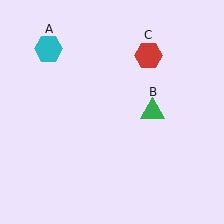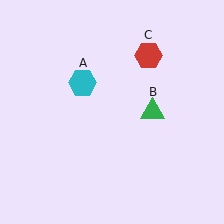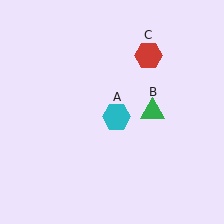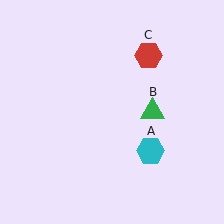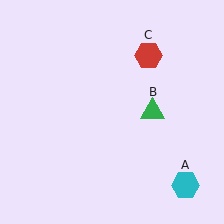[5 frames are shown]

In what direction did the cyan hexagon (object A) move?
The cyan hexagon (object A) moved down and to the right.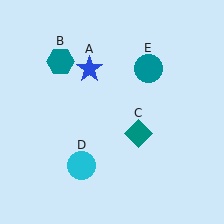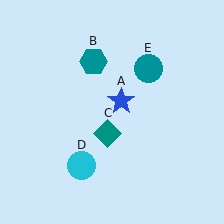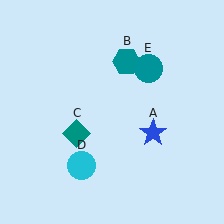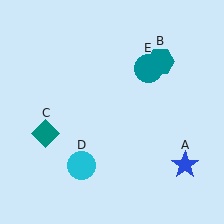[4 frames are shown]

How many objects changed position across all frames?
3 objects changed position: blue star (object A), teal hexagon (object B), teal diamond (object C).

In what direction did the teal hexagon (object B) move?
The teal hexagon (object B) moved right.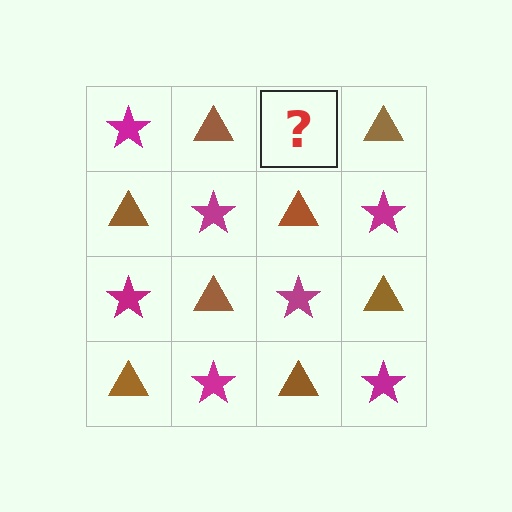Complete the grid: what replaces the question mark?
The question mark should be replaced with a magenta star.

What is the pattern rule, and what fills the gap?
The rule is that it alternates magenta star and brown triangle in a checkerboard pattern. The gap should be filled with a magenta star.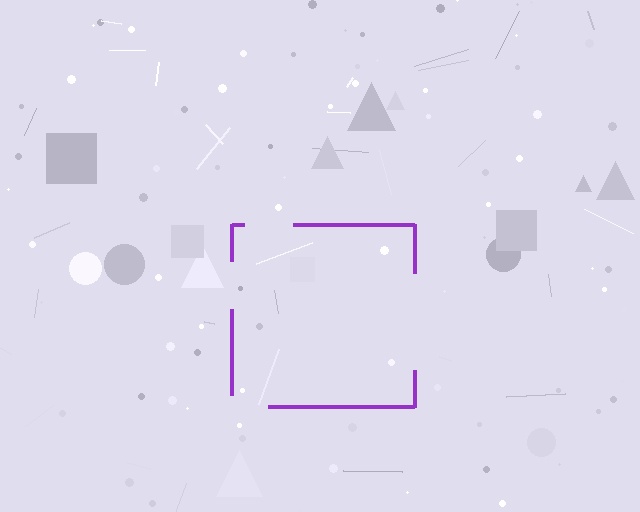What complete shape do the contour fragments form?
The contour fragments form a square.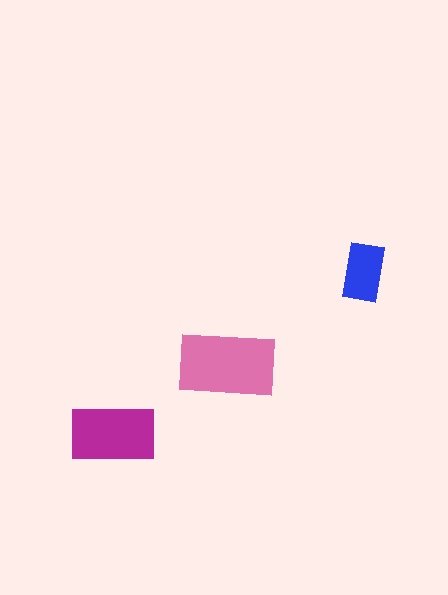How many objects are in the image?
There are 3 objects in the image.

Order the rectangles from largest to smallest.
the pink one, the magenta one, the blue one.